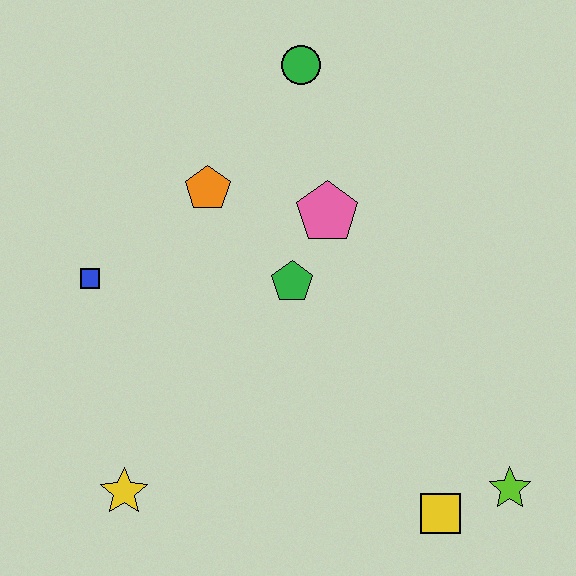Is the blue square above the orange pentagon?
No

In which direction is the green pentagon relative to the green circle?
The green pentagon is below the green circle.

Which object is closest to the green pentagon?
The pink pentagon is closest to the green pentagon.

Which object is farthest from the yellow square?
The green circle is farthest from the yellow square.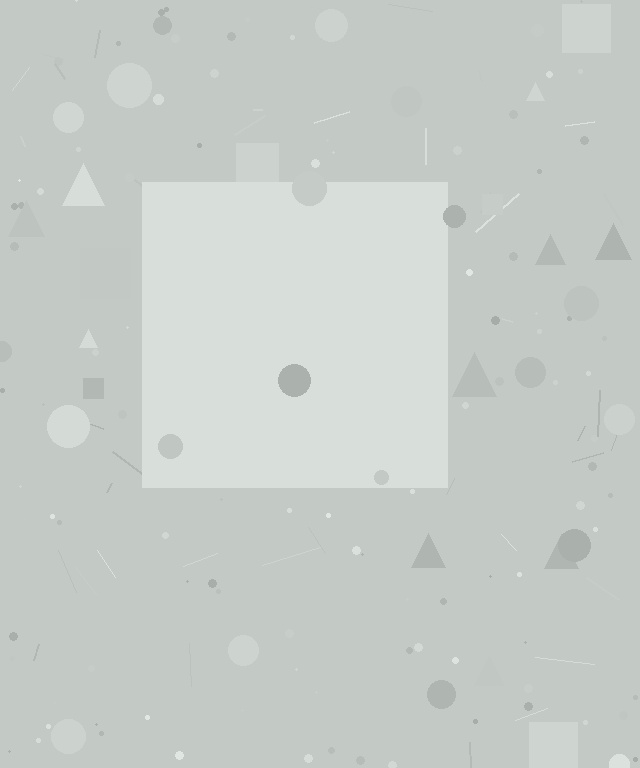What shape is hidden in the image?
A square is hidden in the image.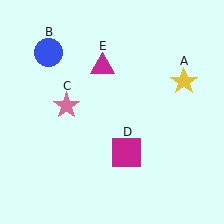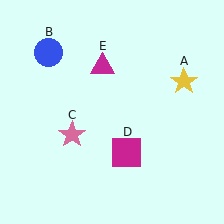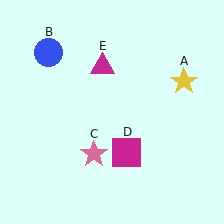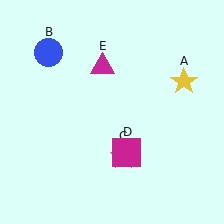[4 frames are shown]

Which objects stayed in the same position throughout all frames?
Yellow star (object A) and blue circle (object B) and magenta square (object D) and magenta triangle (object E) remained stationary.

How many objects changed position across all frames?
1 object changed position: pink star (object C).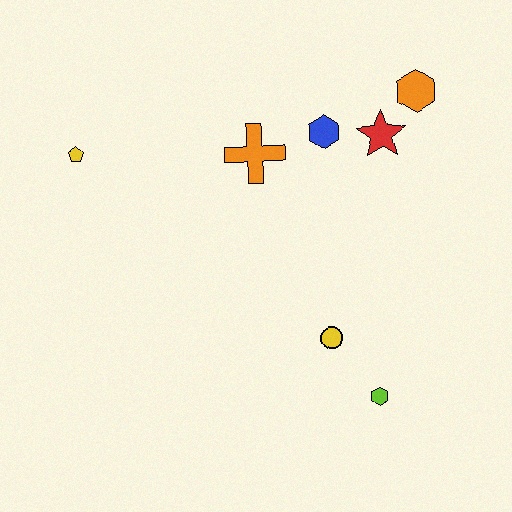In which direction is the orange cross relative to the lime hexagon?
The orange cross is above the lime hexagon.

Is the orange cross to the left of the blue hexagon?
Yes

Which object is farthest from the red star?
The yellow pentagon is farthest from the red star.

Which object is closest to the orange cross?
The blue hexagon is closest to the orange cross.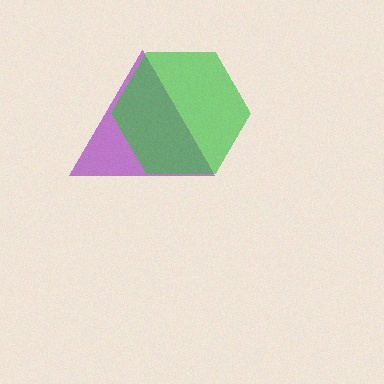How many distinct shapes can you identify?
There are 2 distinct shapes: a purple triangle, a green hexagon.